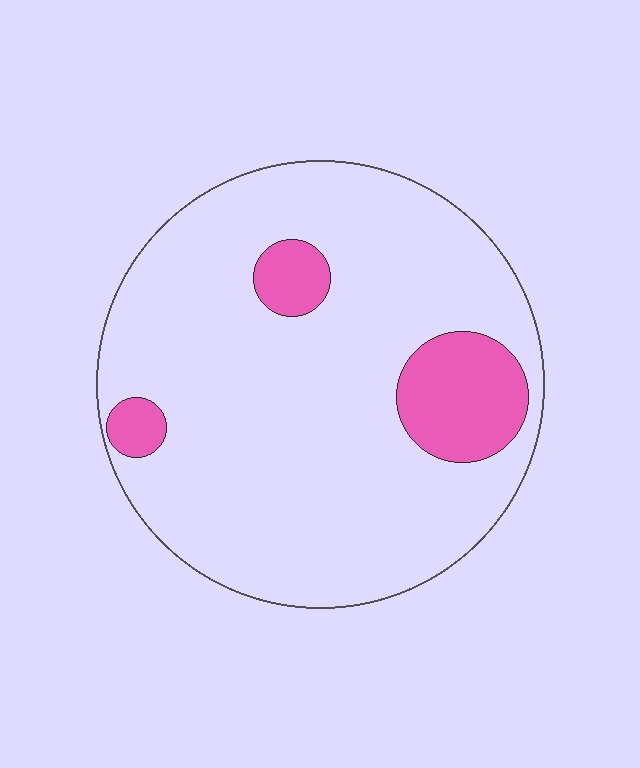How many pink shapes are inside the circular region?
3.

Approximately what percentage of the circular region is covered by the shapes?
Approximately 15%.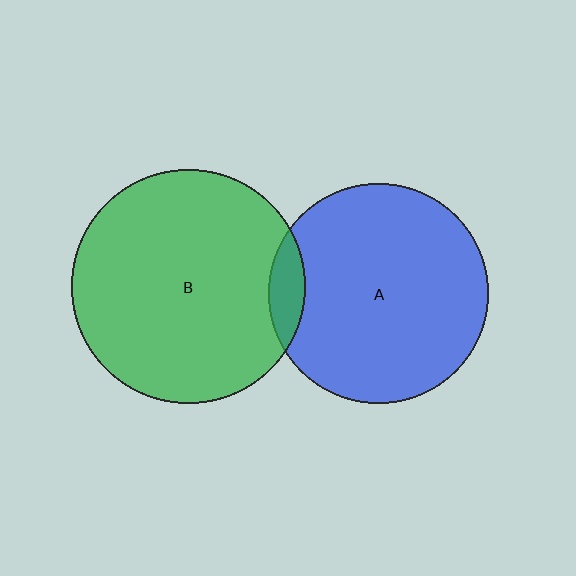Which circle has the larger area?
Circle B (green).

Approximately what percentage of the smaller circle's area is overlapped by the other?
Approximately 10%.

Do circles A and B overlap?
Yes.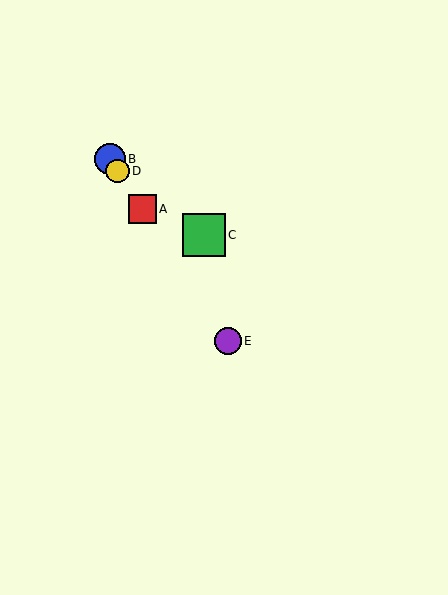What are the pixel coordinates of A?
Object A is at (142, 209).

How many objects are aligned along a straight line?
4 objects (A, B, D, E) are aligned along a straight line.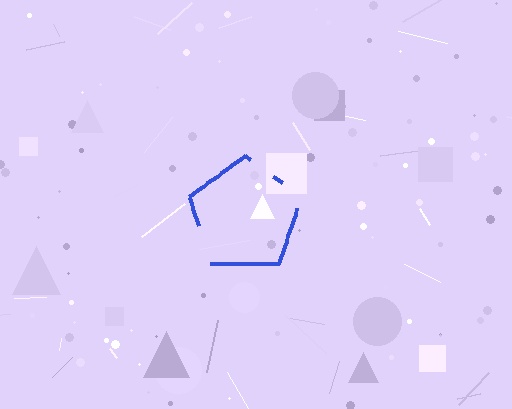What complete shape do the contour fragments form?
The contour fragments form a pentagon.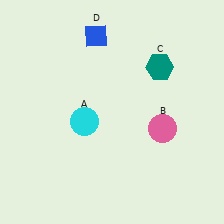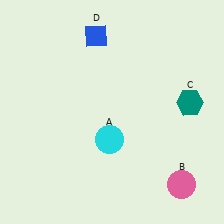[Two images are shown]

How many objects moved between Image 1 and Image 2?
3 objects moved between the two images.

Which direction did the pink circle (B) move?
The pink circle (B) moved down.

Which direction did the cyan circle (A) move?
The cyan circle (A) moved right.